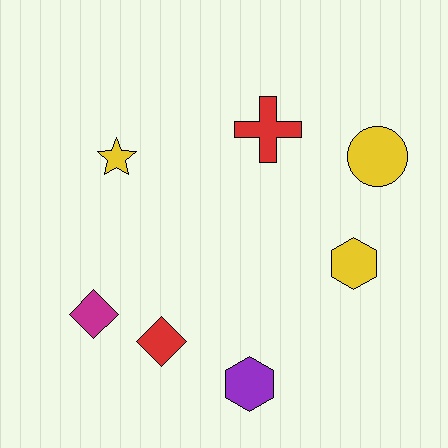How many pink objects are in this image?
There are no pink objects.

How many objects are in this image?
There are 7 objects.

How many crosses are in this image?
There is 1 cross.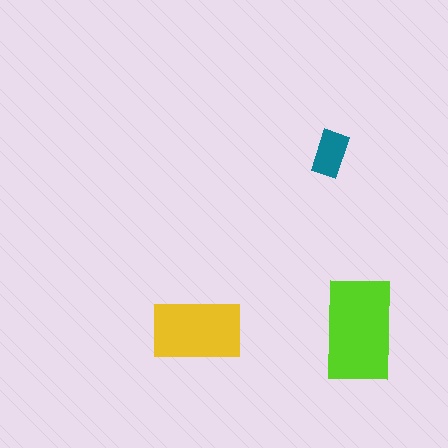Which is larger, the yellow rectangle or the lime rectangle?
The lime one.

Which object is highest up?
The teal rectangle is topmost.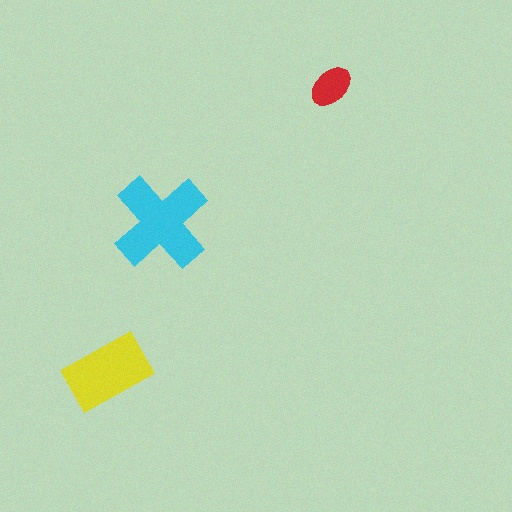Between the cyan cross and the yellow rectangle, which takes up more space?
The cyan cross.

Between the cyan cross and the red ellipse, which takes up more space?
The cyan cross.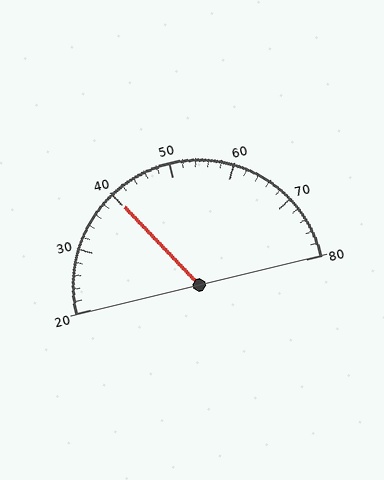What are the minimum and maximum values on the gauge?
The gauge ranges from 20 to 80.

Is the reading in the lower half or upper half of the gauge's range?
The reading is in the lower half of the range (20 to 80).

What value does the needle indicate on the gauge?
The needle indicates approximately 40.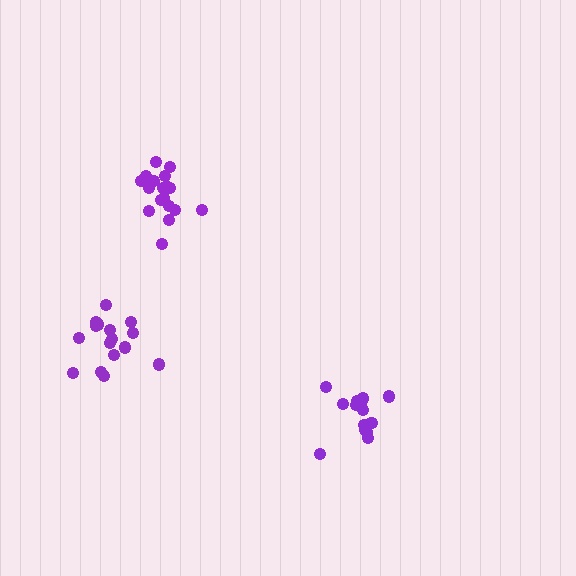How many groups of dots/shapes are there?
There are 3 groups.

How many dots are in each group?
Group 1: 14 dots, Group 2: 18 dots, Group 3: 16 dots (48 total).